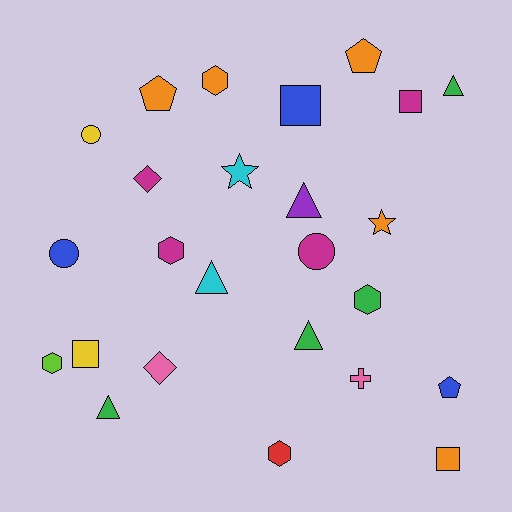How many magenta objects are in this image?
There are 4 magenta objects.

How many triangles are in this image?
There are 5 triangles.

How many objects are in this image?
There are 25 objects.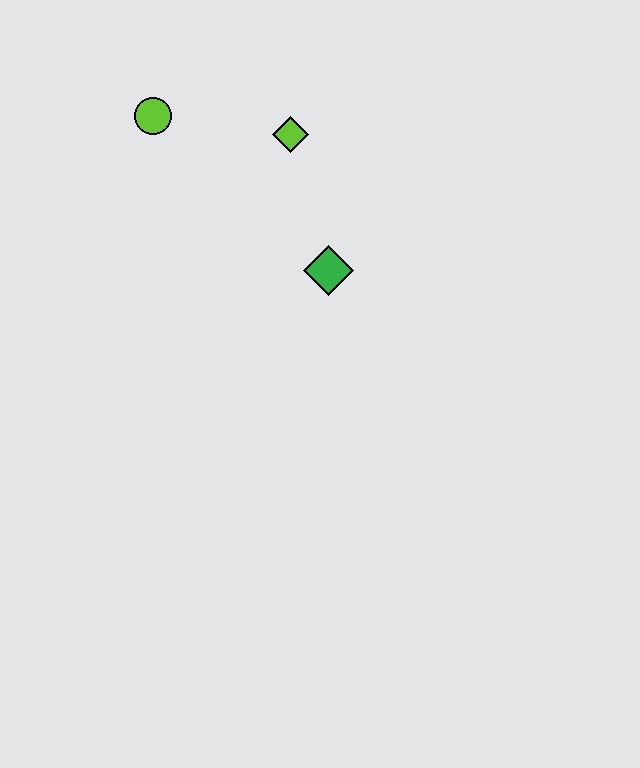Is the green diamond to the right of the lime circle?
Yes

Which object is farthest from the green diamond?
The lime circle is farthest from the green diamond.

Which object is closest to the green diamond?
The lime diamond is closest to the green diamond.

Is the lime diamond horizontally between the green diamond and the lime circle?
Yes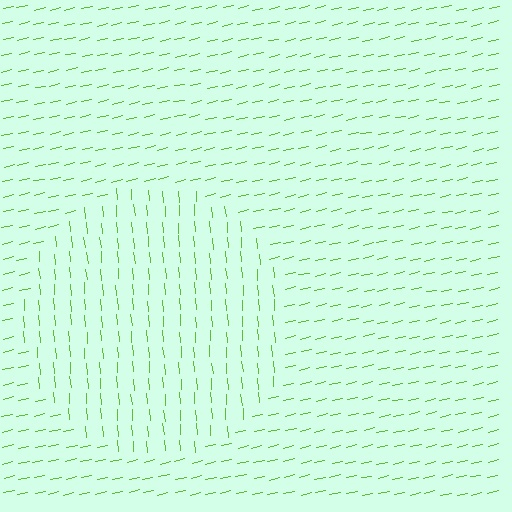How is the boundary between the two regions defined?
The boundary is defined purely by a change in line orientation (approximately 82 degrees difference). All lines are the same color and thickness.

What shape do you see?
I see a circle.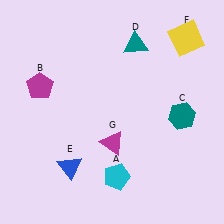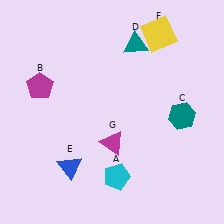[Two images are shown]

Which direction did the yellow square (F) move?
The yellow square (F) moved left.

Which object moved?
The yellow square (F) moved left.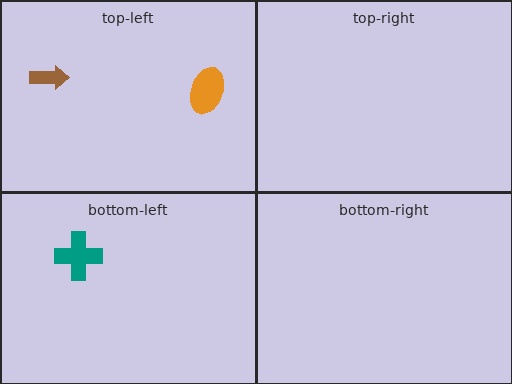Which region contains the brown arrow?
The top-left region.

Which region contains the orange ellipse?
The top-left region.